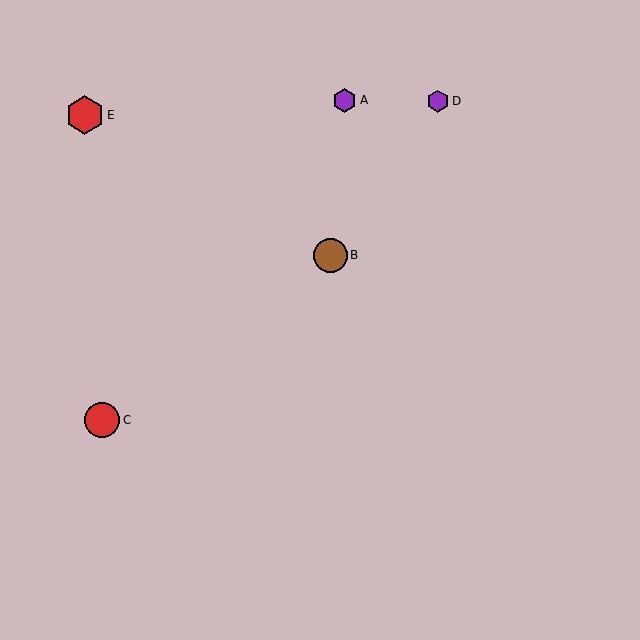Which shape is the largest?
The red hexagon (labeled E) is the largest.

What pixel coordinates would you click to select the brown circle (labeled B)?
Click at (330, 255) to select the brown circle B.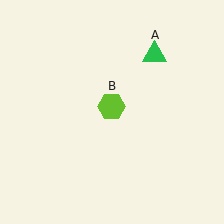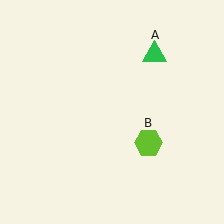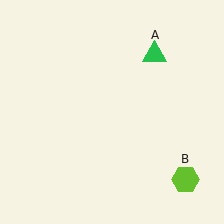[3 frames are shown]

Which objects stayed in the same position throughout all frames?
Green triangle (object A) remained stationary.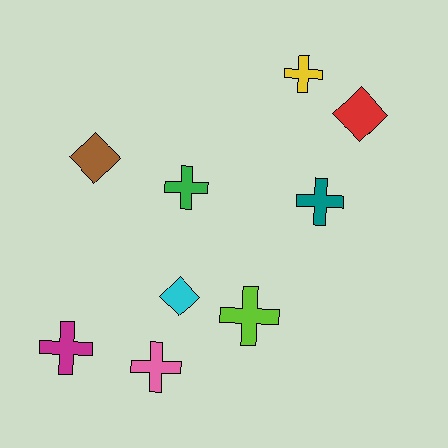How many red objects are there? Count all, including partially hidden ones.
There is 1 red object.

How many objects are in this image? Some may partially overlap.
There are 9 objects.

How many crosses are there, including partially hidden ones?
There are 6 crosses.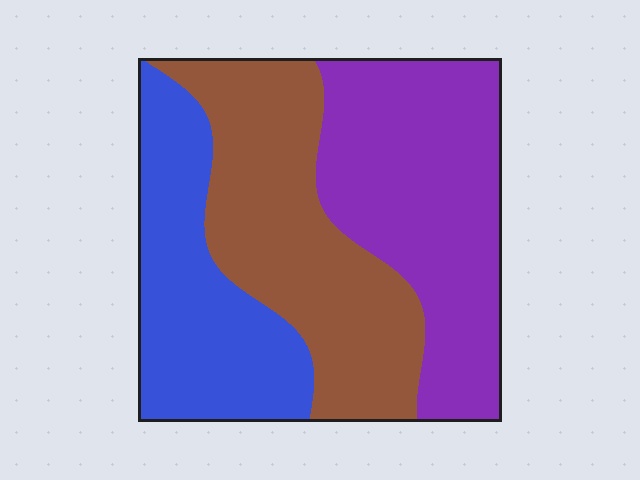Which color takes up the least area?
Blue, at roughly 30%.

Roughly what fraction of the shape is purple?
Purple takes up about three eighths (3/8) of the shape.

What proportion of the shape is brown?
Brown takes up about one third (1/3) of the shape.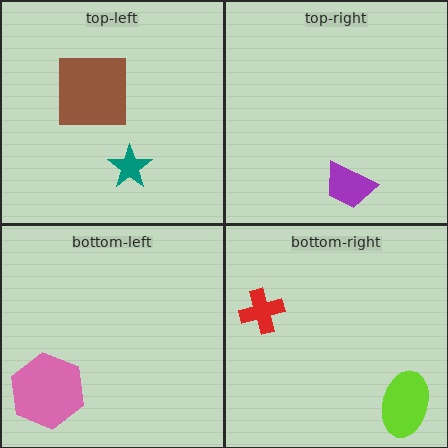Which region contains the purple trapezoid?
The top-right region.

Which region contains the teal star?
The top-left region.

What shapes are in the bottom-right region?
The lime ellipse, the red cross.